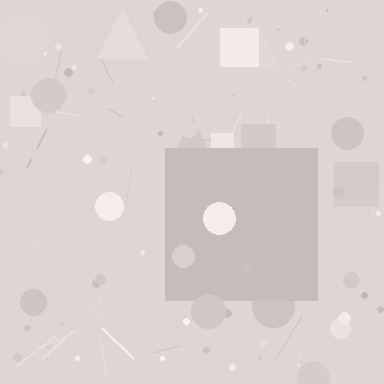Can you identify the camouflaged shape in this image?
The camouflaged shape is a square.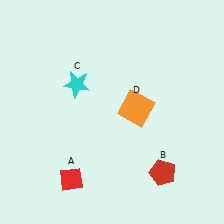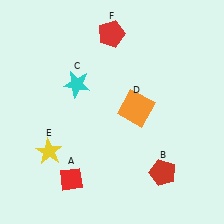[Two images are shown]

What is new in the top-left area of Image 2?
A red pentagon (F) was added in the top-left area of Image 2.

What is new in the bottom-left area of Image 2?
A yellow star (E) was added in the bottom-left area of Image 2.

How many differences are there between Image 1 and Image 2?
There are 2 differences between the two images.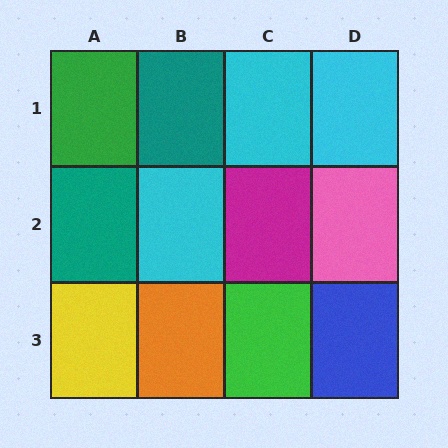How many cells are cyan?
3 cells are cyan.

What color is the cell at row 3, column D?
Blue.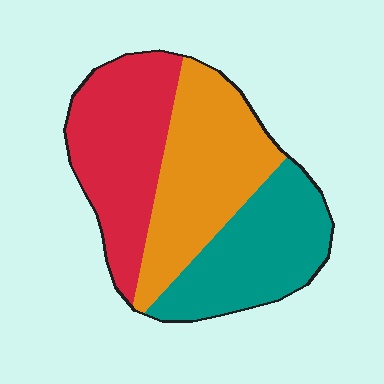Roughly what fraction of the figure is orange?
Orange covers 35% of the figure.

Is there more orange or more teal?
Orange.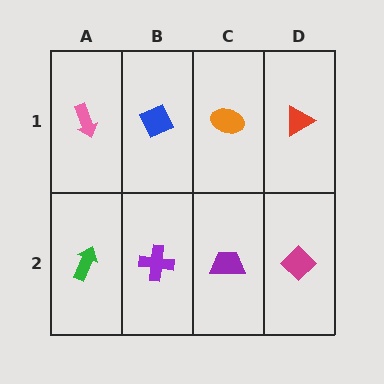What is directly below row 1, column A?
A green arrow.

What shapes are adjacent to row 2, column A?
A pink arrow (row 1, column A), a purple cross (row 2, column B).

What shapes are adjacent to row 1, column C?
A purple trapezoid (row 2, column C), a blue diamond (row 1, column B), a red triangle (row 1, column D).